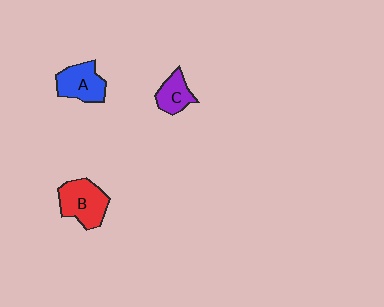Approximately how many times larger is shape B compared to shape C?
Approximately 1.6 times.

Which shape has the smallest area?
Shape C (purple).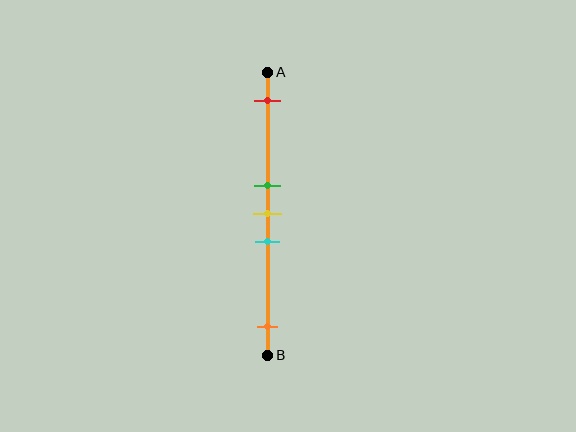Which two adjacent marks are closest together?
The green and yellow marks are the closest adjacent pair.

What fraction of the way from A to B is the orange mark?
The orange mark is approximately 90% (0.9) of the way from A to B.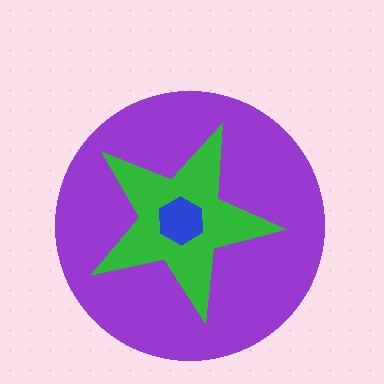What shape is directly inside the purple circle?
The green star.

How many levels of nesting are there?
3.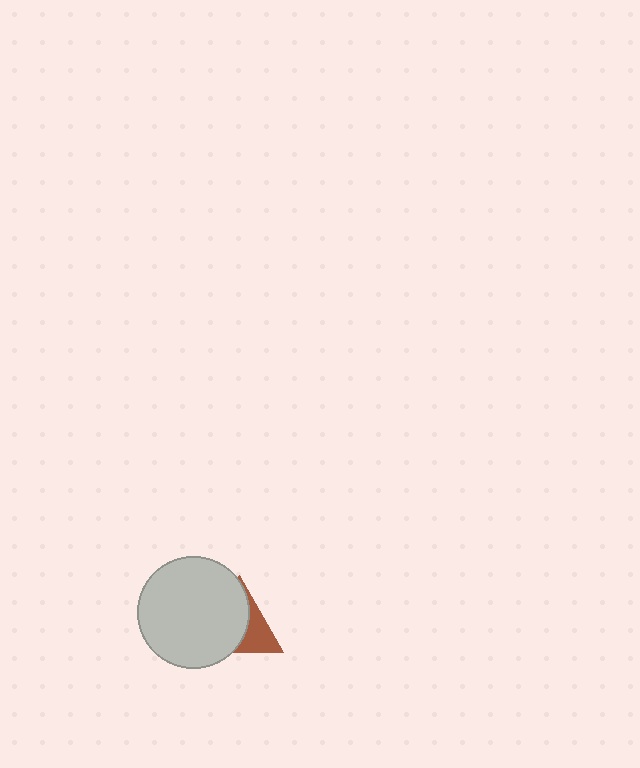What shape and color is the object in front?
The object in front is a light gray circle.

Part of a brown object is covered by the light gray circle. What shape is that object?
It is a triangle.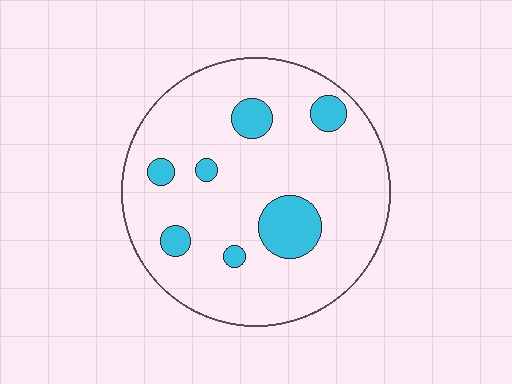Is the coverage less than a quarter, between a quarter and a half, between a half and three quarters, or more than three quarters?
Less than a quarter.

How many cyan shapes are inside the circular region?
7.